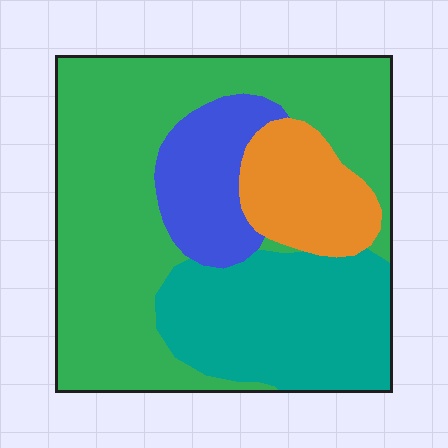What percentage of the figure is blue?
Blue takes up about one eighth (1/8) of the figure.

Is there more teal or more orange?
Teal.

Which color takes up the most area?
Green, at roughly 50%.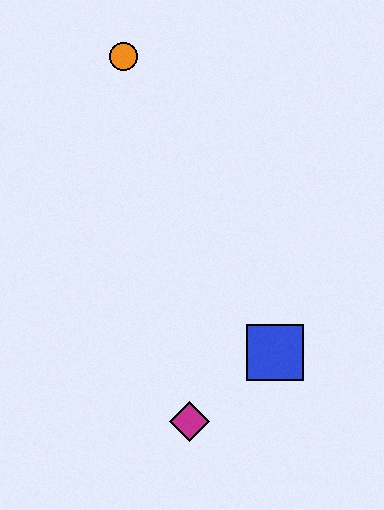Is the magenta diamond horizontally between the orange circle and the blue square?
Yes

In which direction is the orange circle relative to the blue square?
The orange circle is above the blue square.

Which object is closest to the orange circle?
The blue square is closest to the orange circle.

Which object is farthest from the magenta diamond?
The orange circle is farthest from the magenta diamond.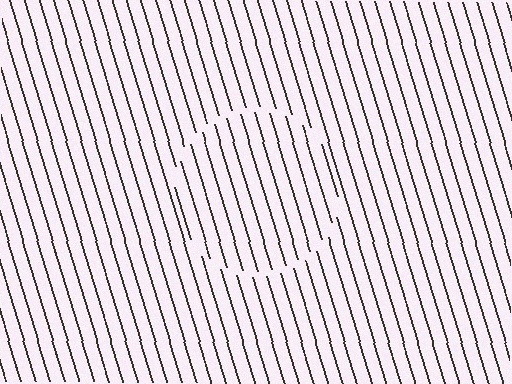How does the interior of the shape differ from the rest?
The interior of the shape contains the same grating, shifted by half a period — the contour is defined by the phase discontinuity where line-ends from the inner and outer gratings abut.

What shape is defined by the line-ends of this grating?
An illusory circle. The interior of the shape contains the same grating, shifted by half a period — the contour is defined by the phase discontinuity where line-ends from the inner and outer gratings abut.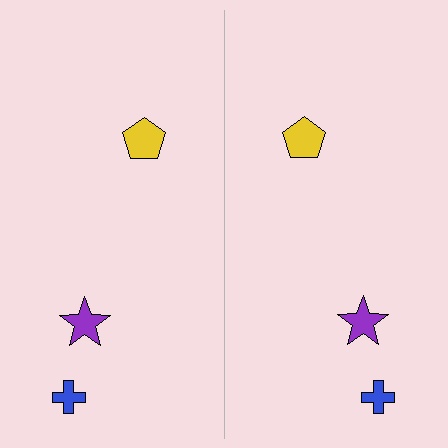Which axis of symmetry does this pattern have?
The pattern has a vertical axis of symmetry running through the center of the image.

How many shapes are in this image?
There are 6 shapes in this image.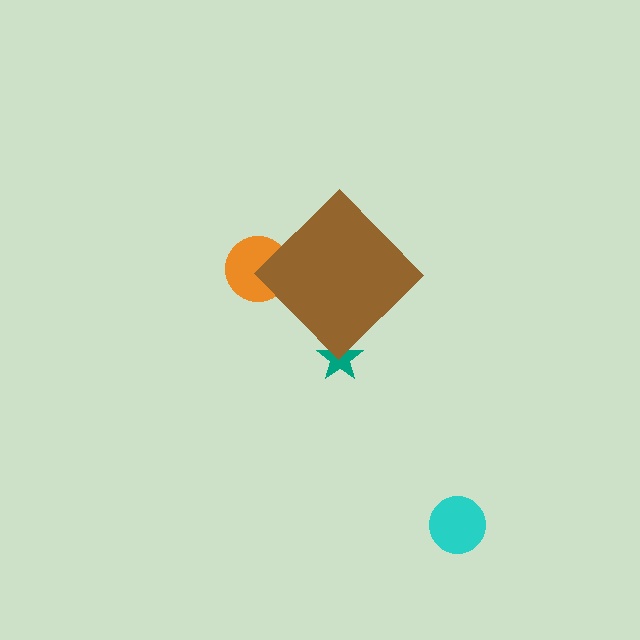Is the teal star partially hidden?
Yes, the teal star is partially hidden behind the brown diamond.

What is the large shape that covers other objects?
A brown diamond.